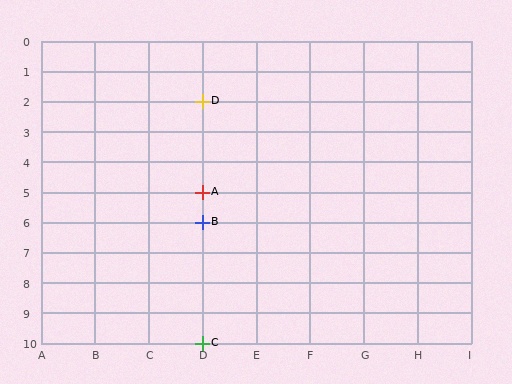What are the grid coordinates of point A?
Point A is at grid coordinates (D, 5).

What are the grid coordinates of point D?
Point D is at grid coordinates (D, 2).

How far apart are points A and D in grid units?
Points A and D are 3 rows apart.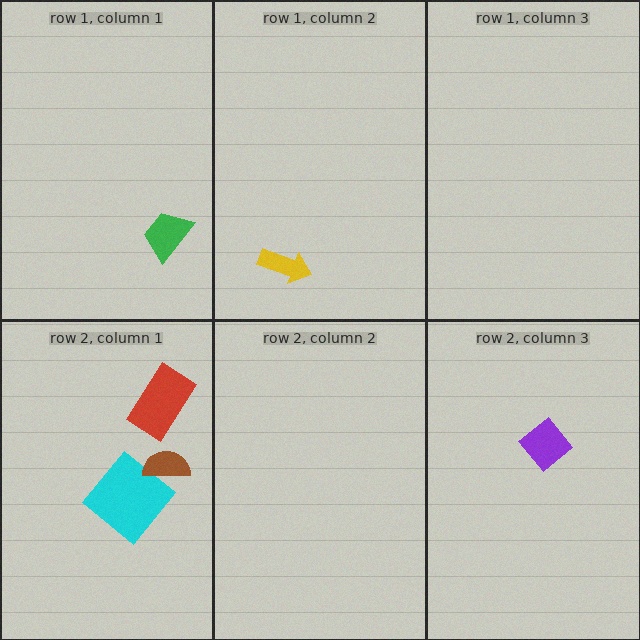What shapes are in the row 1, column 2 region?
The yellow arrow.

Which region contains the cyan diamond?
The row 2, column 1 region.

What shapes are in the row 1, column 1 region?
The green trapezoid.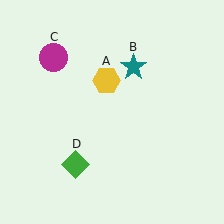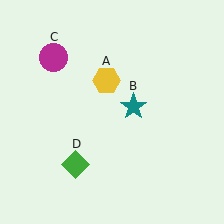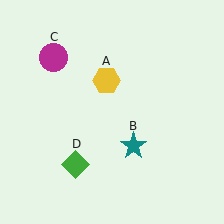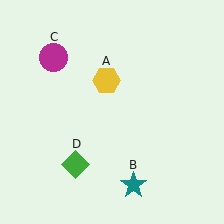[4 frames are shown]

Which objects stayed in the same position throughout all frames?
Yellow hexagon (object A) and magenta circle (object C) and green diamond (object D) remained stationary.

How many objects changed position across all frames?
1 object changed position: teal star (object B).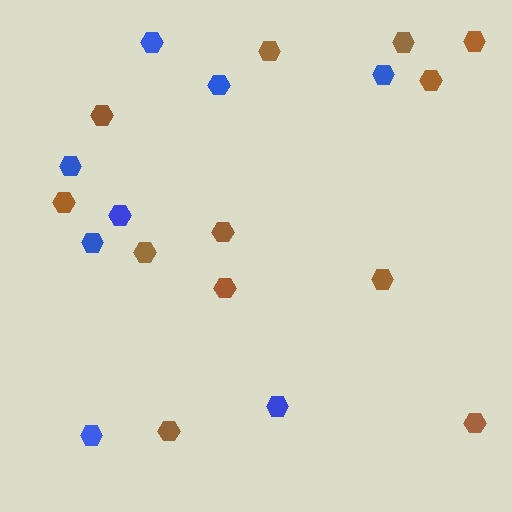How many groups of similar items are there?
There are 2 groups: one group of blue hexagons (8) and one group of brown hexagons (12).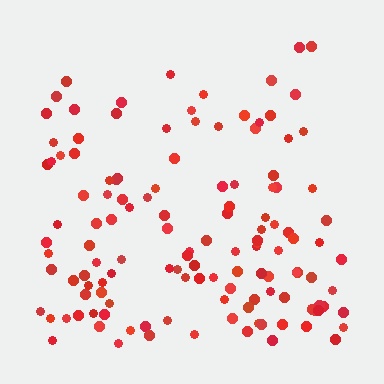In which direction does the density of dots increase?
From top to bottom, with the bottom side densest.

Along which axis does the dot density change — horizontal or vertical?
Vertical.